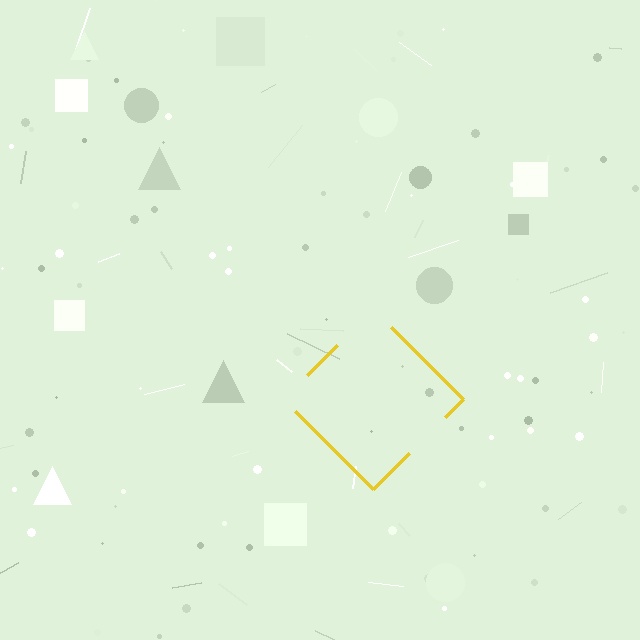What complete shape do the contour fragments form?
The contour fragments form a diamond.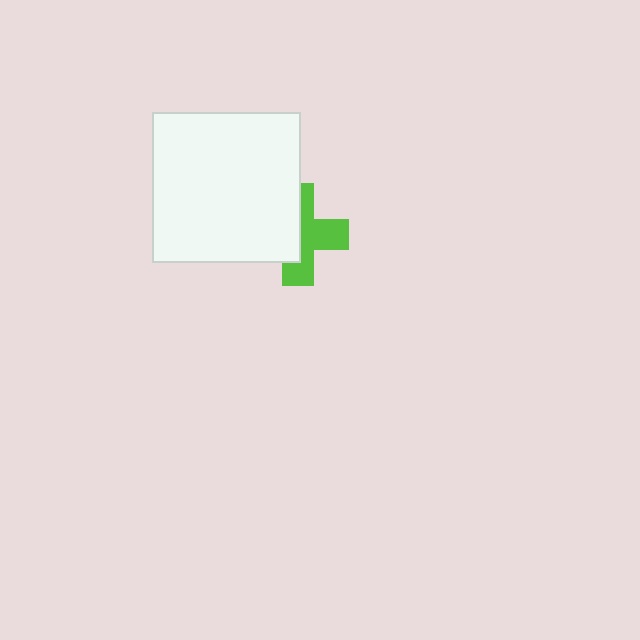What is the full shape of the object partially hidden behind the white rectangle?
The partially hidden object is a lime cross.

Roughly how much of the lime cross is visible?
About half of it is visible (roughly 51%).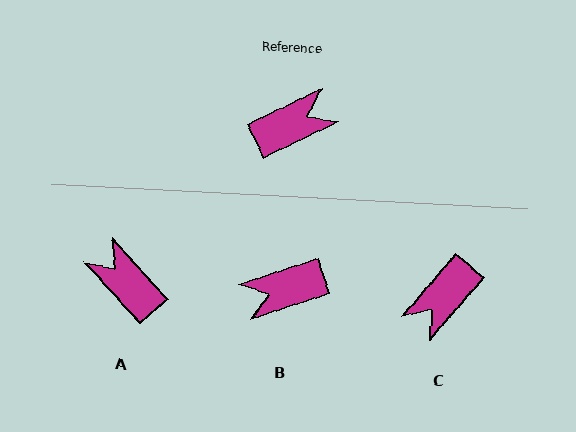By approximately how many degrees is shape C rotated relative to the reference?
Approximately 156 degrees clockwise.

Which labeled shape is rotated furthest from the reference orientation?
B, about 173 degrees away.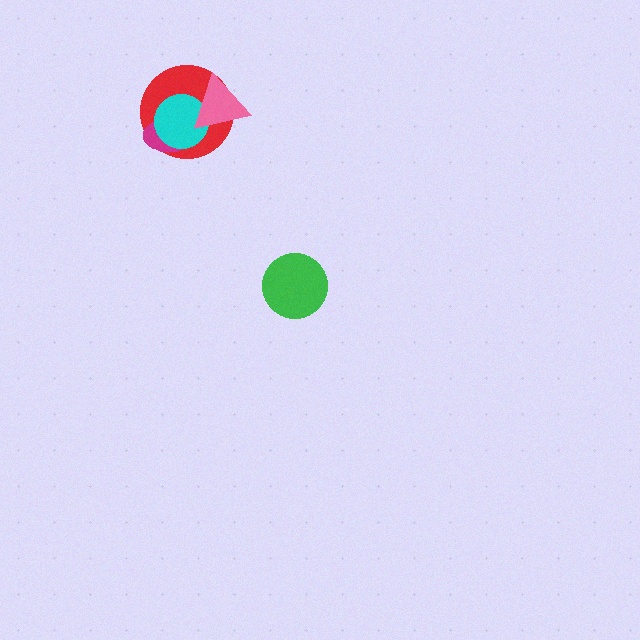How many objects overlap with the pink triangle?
2 objects overlap with the pink triangle.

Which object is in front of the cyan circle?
The pink triangle is in front of the cyan circle.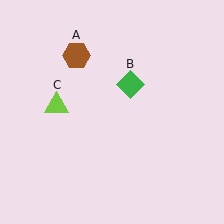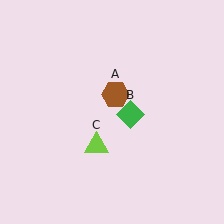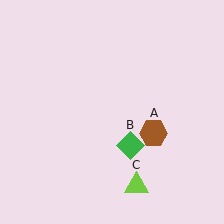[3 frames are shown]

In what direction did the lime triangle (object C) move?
The lime triangle (object C) moved down and to the right.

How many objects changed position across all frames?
3 objects changed position: brown hexagon (object A), green diamond (object B), lime triangle (object C).